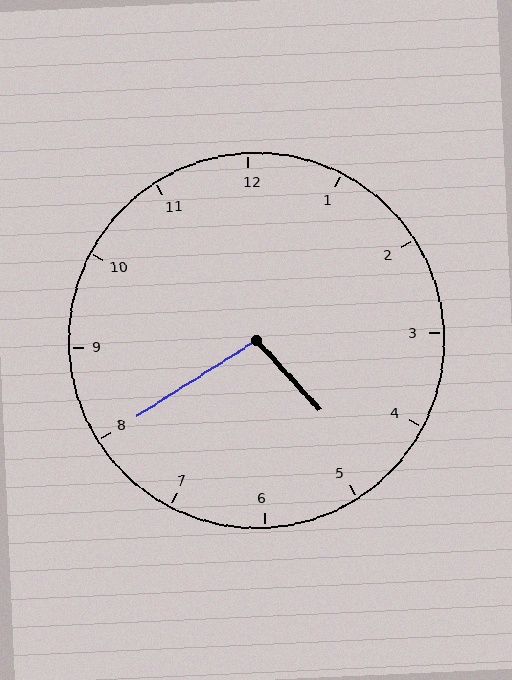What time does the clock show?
4:40.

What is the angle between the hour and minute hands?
Approximately 100 degrees.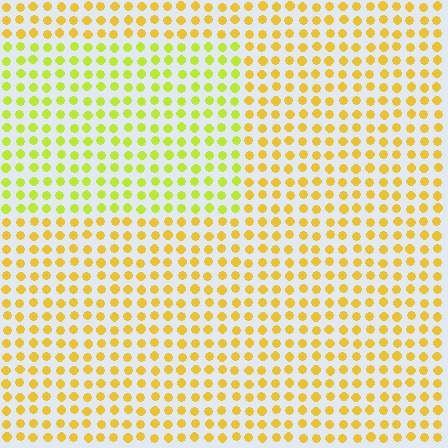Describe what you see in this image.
The image is filled with small yellow elements in a uniform arrangement. A rectangle-shaped region is visible where the elements are tinted to a slightly different hue, forming a subtle color boundary.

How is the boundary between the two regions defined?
The boundary is defined purely by a slight shift in hue (about 29 degrees). Spacing, size, and orientation are identical on both sides.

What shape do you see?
I see a rectangle.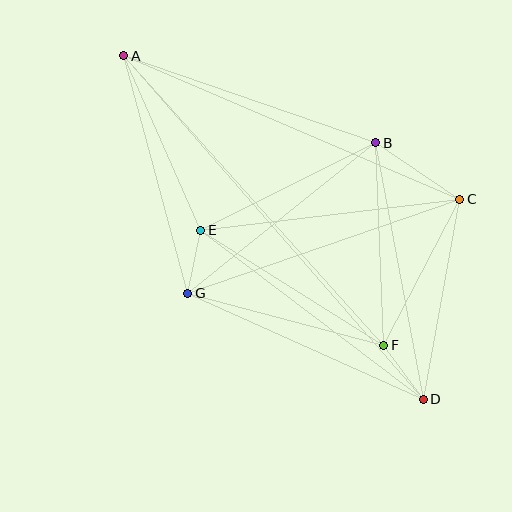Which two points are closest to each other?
Points E and G are closest to each other.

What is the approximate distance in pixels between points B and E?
The distance between B and E is approximately 196 pixels.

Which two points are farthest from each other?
Points A and D are farthest from each other.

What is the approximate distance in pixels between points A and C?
The distance between A and C is approximately 365 pixels.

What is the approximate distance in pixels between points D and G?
The distance between D and G is approximately 258 pixels.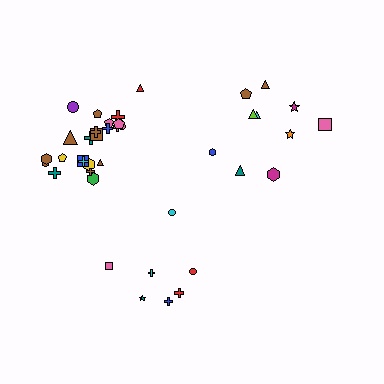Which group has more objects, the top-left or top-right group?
The top-left group.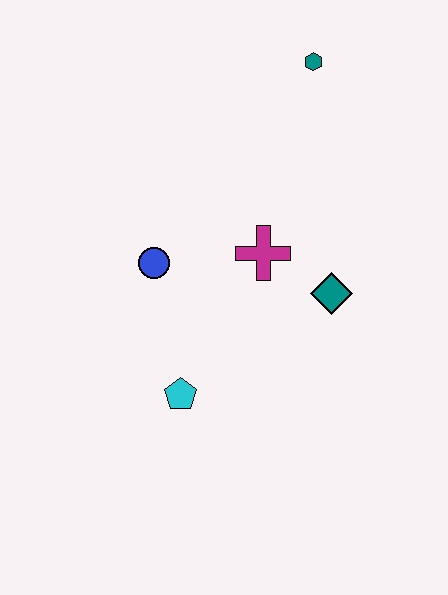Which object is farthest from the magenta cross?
The teal hexagon is farthest from the magenta cross.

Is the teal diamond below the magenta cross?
Yes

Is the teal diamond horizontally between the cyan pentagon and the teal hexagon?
No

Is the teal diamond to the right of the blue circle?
Yes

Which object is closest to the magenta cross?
The teal diamond is closest to the magenta cross.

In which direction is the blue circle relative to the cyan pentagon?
The blue circle is above the cyan pentagon.